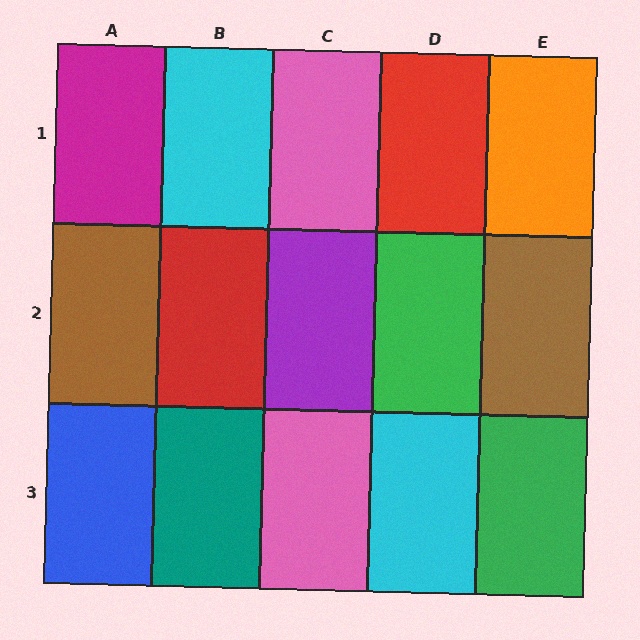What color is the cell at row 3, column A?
Blue.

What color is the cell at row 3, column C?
Pink.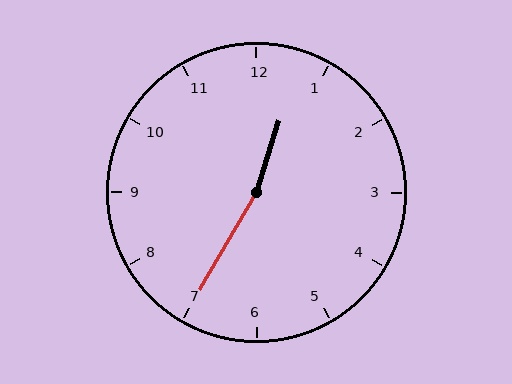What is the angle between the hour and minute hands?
Approximately 168 degrees.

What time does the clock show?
12:35.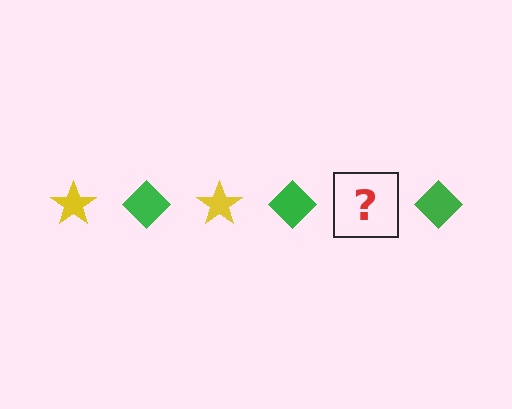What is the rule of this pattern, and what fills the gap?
The rule is that the pattern alternates between yellow star and green diamond. The gap should be filled with a yellow star.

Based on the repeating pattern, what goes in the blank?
The blank should be a yellow star.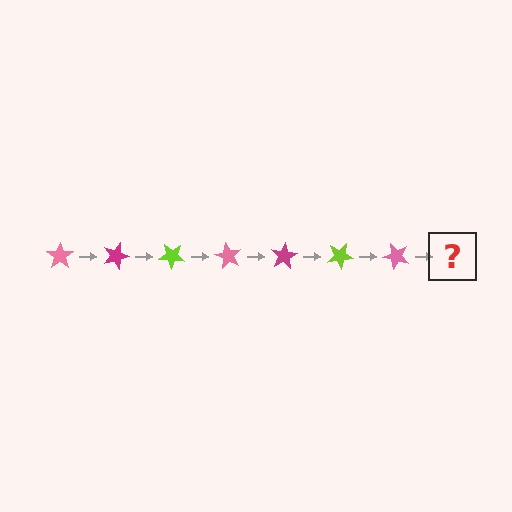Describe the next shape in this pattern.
It should be a magenta star, rotated 140 degrees from the start.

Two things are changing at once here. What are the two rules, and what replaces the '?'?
The two rules are that it rotates 20 degrees each step and the color cycles through pink, magenta, and lime. The '?' should be a magenta star, rotated 140 degrees from the start.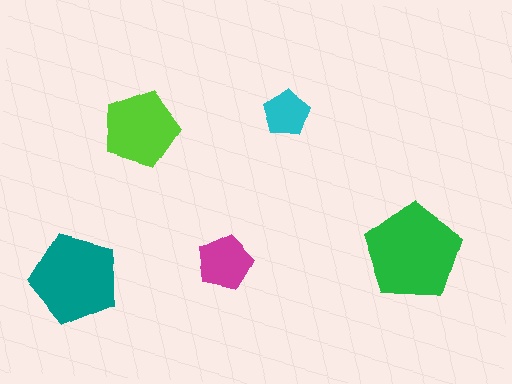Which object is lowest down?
The teal pentagon is bottommost.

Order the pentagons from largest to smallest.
the green one, the teal one, the lime one, the magenta one, the cyan one.